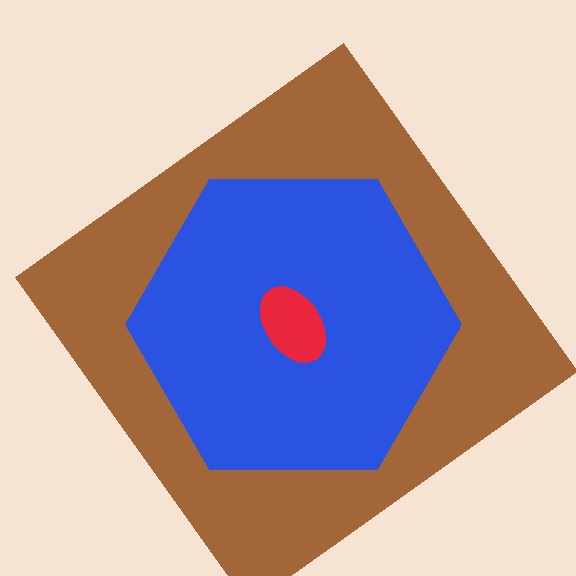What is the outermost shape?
The brown diamond.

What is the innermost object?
The red ellipse.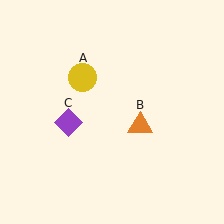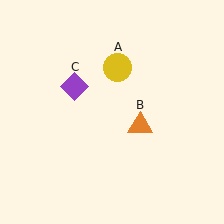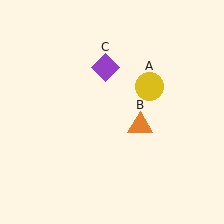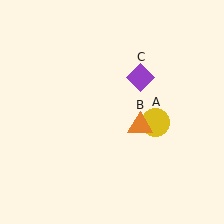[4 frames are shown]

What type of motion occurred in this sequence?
The yellow circle (object A), purple diamond (object C) rotated clockwise around the center of the scene.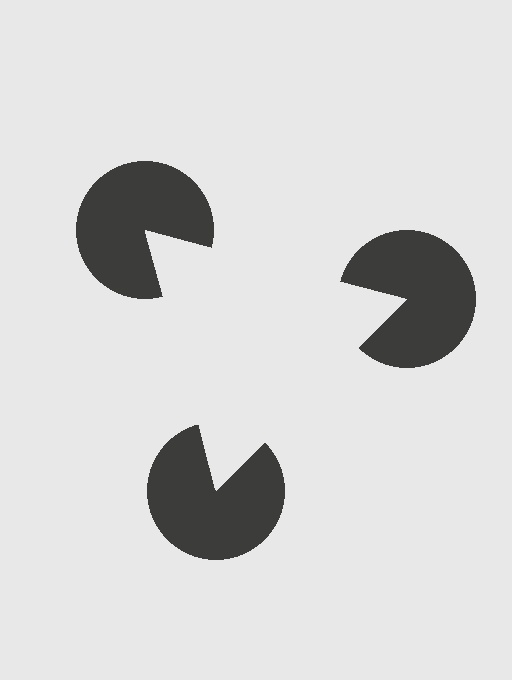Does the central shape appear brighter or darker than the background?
It typically appears slightly brighter than the background, even though no actual brightness change is drawn.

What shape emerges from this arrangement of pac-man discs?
An illusory triangle — its edges are inferred from the aligned wedge cuts in the pac-man discs, not physically drawn.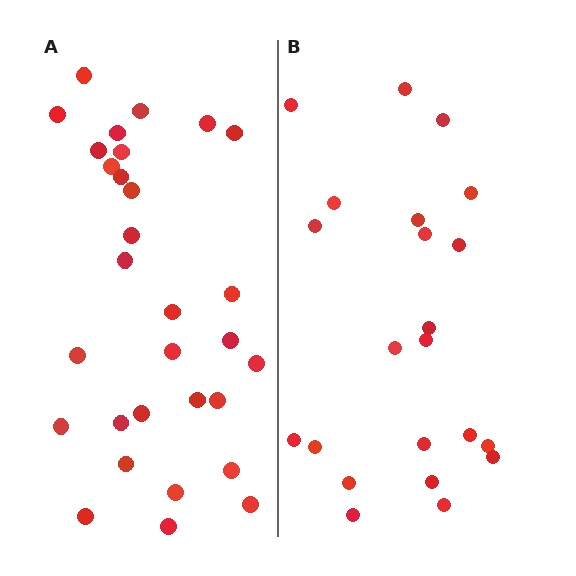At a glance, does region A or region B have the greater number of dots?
Region A (the left region) has more dots.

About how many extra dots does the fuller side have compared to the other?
Region A has roughly 8 or so more dots than region B.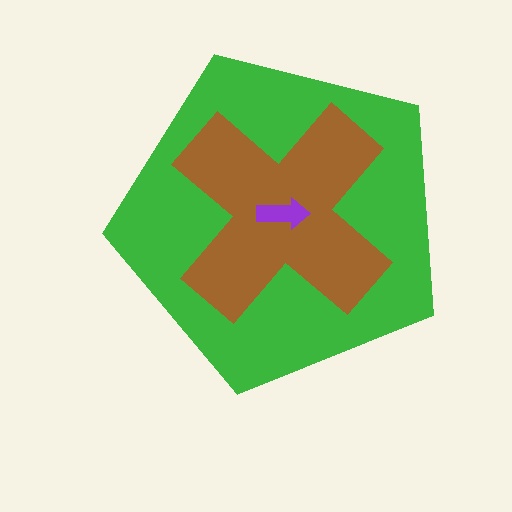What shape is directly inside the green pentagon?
The brown cross.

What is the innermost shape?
The purple arrow.